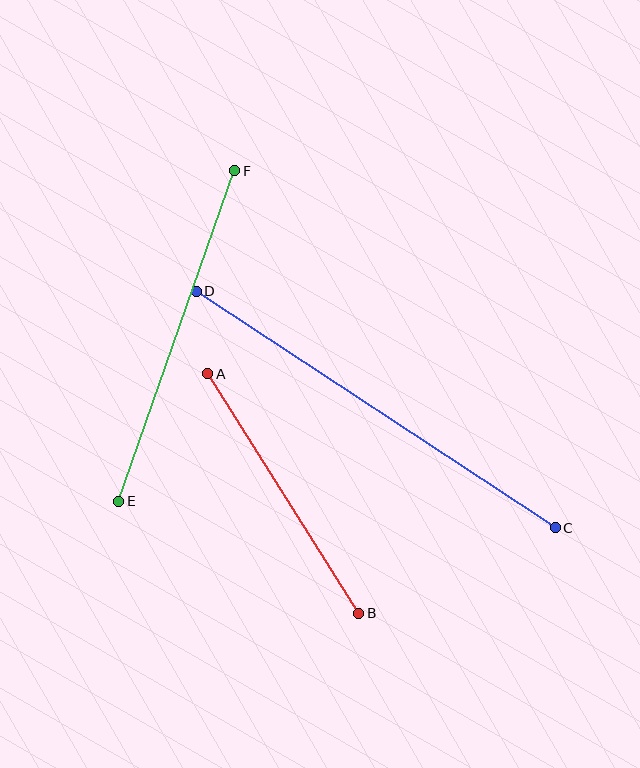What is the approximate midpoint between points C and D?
The midpoint is at approximately (376, 409) pixels.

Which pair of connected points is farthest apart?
Points C and D are farthest apart.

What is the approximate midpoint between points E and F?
The midpoint is at approximately (177, 336) pixels.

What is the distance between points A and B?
The distance is approximately 283 pixels.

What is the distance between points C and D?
The distance is approximately 430 pixels.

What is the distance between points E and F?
The distance is approximately 351 pixels.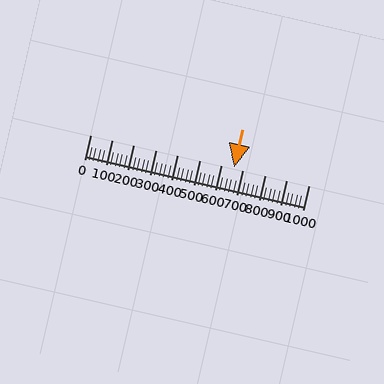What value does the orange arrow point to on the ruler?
The orange arrow points to approximately 660.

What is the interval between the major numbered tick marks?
The major tick marks are spaced 100 units apart.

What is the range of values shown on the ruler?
The ruler shows values from 0 to 1000.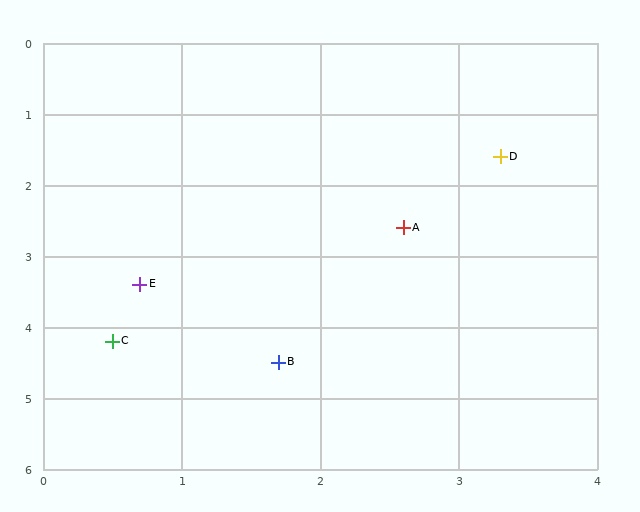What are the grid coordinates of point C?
Point C is at approximately (0.5, 4.2).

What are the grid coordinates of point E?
Point E is at approximately (0.7, 3.4).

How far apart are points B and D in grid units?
Points B and D are about 3.3 grid units apart.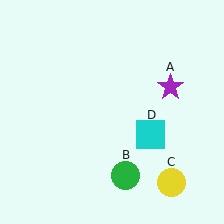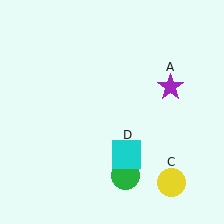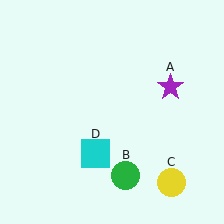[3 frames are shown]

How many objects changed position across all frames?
1 object changed position: cyan square (object D).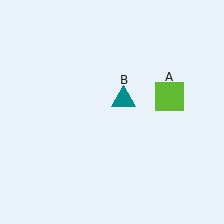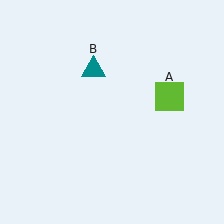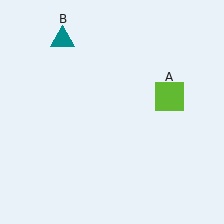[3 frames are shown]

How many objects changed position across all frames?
1 object changed position: teal triangle (object B).